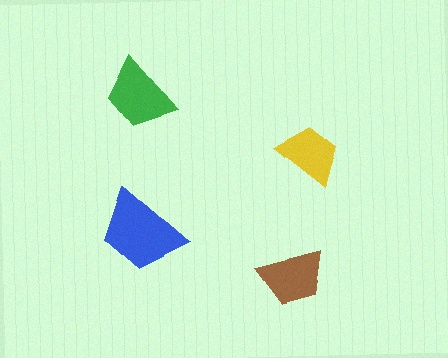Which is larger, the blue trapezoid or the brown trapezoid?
The blue one.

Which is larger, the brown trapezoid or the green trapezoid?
The green one.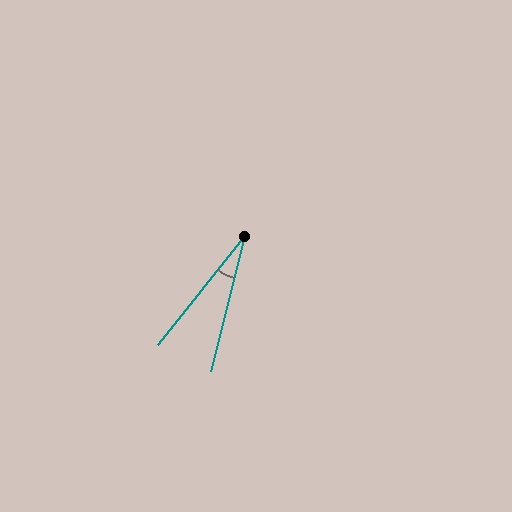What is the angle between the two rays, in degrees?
Approximately 25 degrees.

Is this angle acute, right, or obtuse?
It is acute.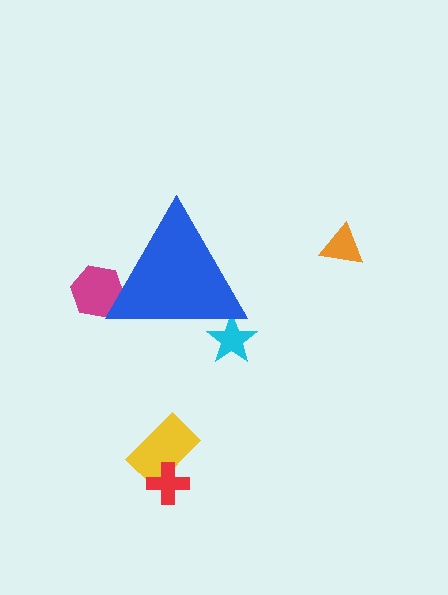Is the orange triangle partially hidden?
No, the orange triangle is fully visible.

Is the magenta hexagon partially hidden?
Yes, the magenta hexagon is partially hidden behind the blue triangle.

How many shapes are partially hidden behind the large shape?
2 shapes are partially hidden.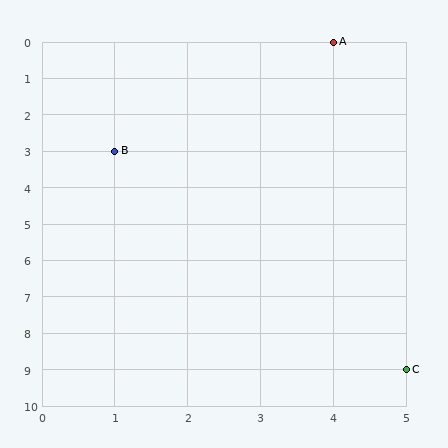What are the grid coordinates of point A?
Point A is at grid coordinates (4, 0).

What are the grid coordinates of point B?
Point B is at grid coordinates (1, 3).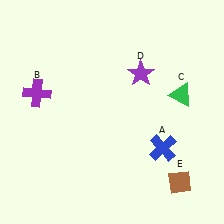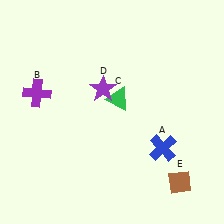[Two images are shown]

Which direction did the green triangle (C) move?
The green triangle (C) moved left.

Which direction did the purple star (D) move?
The purple star (D) moved left.